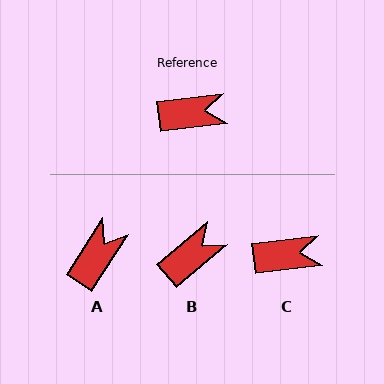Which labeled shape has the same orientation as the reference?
C.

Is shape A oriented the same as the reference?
No, it is off by about 50 degrees.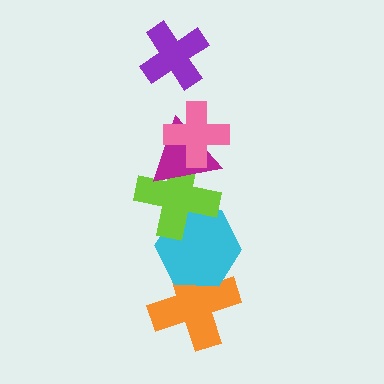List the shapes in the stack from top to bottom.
From top to bottom: the purple cross, the pink cross, the magenta triangle, the lime cross, the cyan hexagon, the orange cross.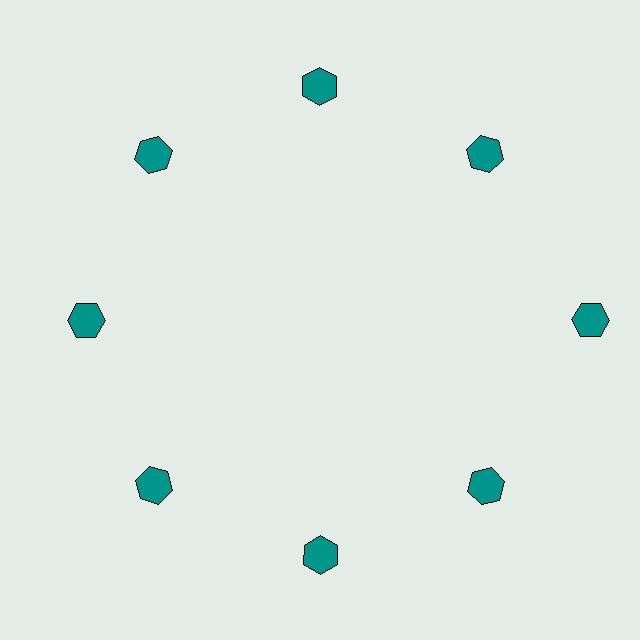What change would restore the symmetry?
The symmetry would be restored by moving it inward, back onto the ring so that all 8 hexagons sit at equal angles and equal distance from the center.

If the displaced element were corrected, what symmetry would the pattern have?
It would have 8-fold rotational symmetry — the pattern would map onto itself every 45 degrees.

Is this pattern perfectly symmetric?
No. The 8 teal hexagons are arranged in a ring, but one element near the 3 o'clock position is pushed outward from the center, breaking the 8-fold rotational symmetry.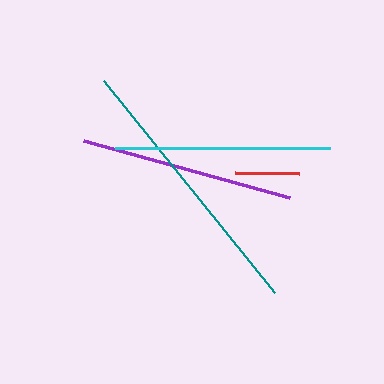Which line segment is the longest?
The teal line is the longest at approximately 272 pixels.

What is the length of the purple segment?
The purple segment is approximately 213 pixels long.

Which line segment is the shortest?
The red line is the shortest at approximately 64 pixels.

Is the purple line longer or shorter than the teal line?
The teal line is longer than the purple line.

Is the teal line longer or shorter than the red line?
The teal line is longer than the red line.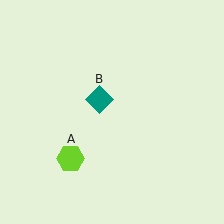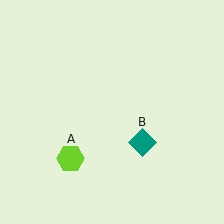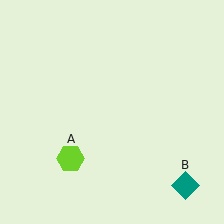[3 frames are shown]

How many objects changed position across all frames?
1 object changed position: teal diamond (object B).